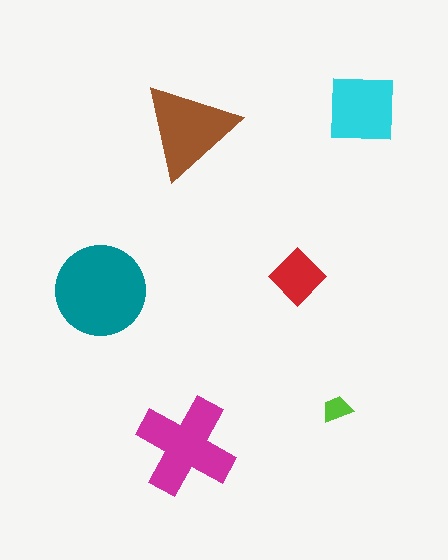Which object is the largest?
The teal circle.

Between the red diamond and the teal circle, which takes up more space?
The teal circle.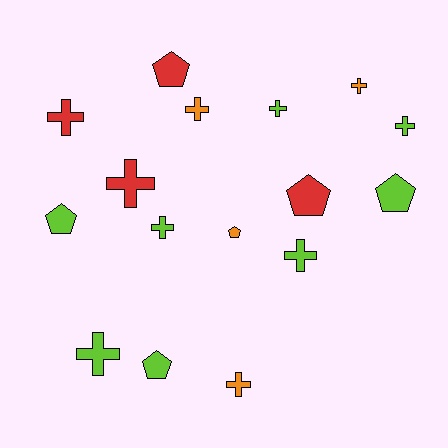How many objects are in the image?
There are 16 objects.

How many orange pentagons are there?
There is 1 orange pentagon.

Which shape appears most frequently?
Cross, with 10 objects.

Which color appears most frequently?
Lime, with 8 objects.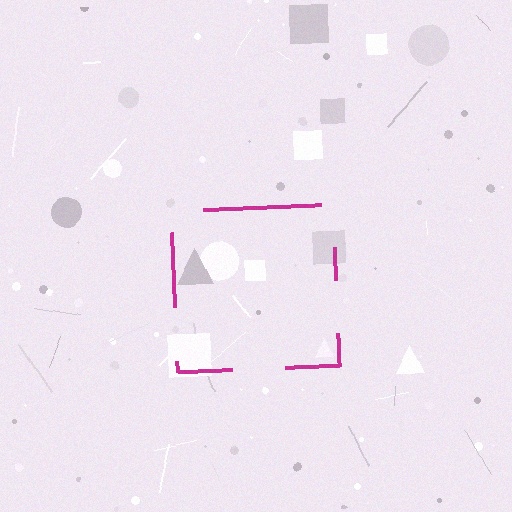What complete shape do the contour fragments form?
The contour fragments form a square.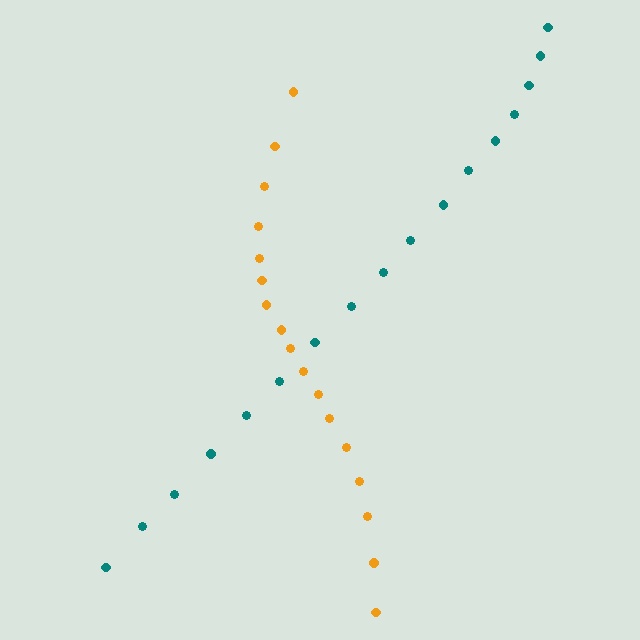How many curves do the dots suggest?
There are 2 distinct paths.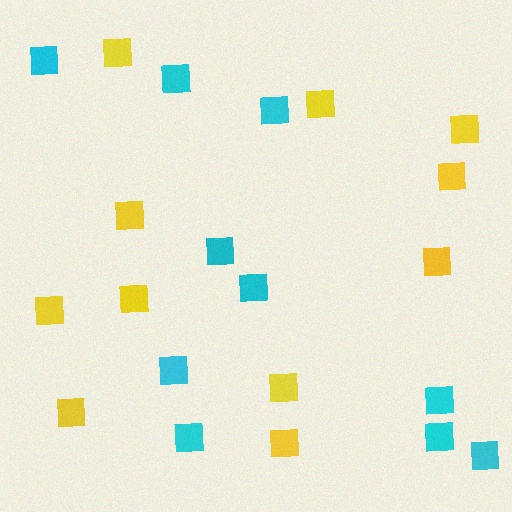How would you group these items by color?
There are 2 groups: one group of yellow squares (11) and one group of cyan squares (10).